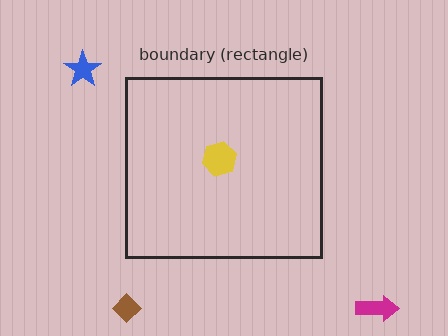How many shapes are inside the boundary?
1 inside, 3 outside.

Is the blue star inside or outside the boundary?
Outside.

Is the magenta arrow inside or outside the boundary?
Outside.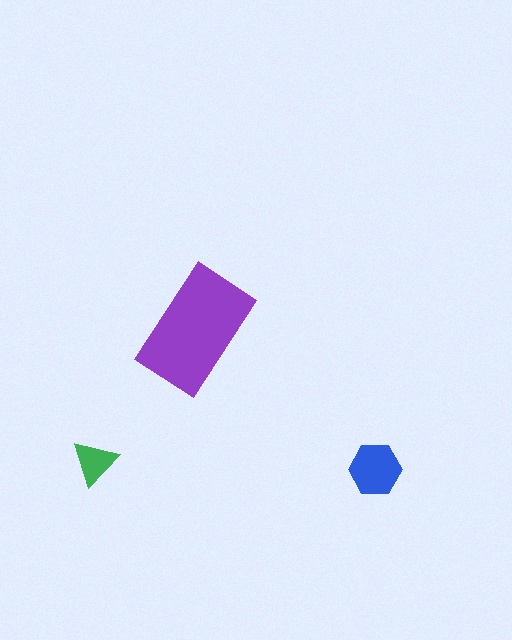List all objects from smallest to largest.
The green triangle, the blue hexagon, the purple rectangle.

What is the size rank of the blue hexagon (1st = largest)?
2nd.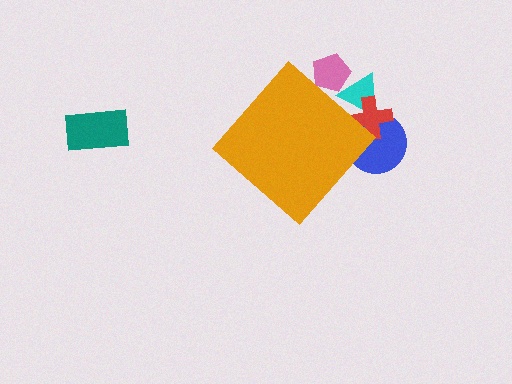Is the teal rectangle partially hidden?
No, the teal rectangle is fully visible.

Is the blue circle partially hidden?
Yes, the blue circle is partially hidden behind the orange diamond.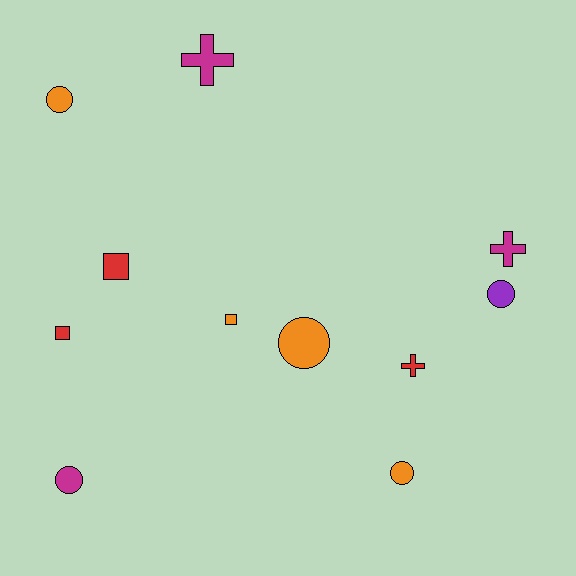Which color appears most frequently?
Orange, with 4 objects.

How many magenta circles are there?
There is 1 magenta circle.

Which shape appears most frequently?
Circle, with 5 objects.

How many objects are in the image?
There are 11 objects.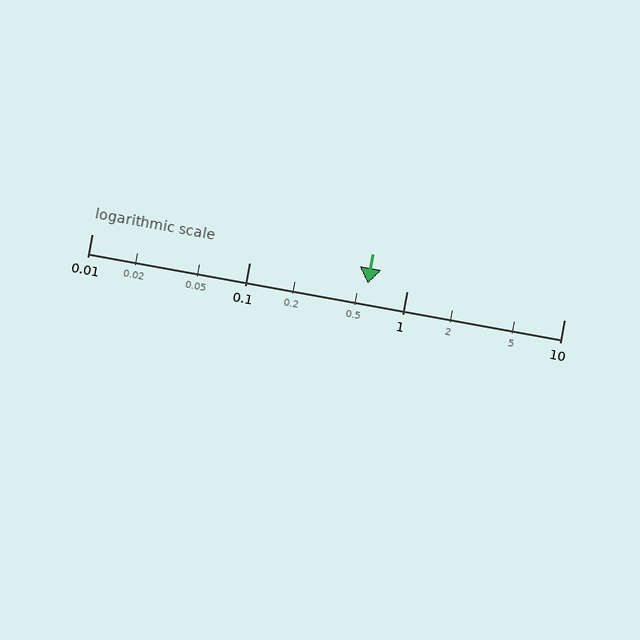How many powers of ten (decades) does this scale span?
The scale spans 3 decades, from 0.01 to 10.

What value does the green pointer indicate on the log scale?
The pointer indicates approximately 0.57.